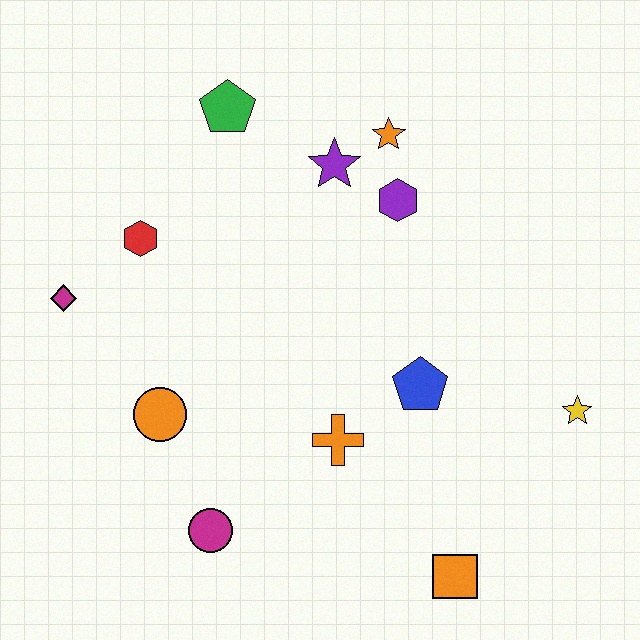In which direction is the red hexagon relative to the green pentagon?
The red hexagon is below the green pentagon.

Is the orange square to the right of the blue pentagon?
Yes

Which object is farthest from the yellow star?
The magenta diamond is farthest from the yellow star.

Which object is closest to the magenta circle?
The orange circle is closest to the magenta circle.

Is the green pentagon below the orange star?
No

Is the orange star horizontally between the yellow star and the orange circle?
Yes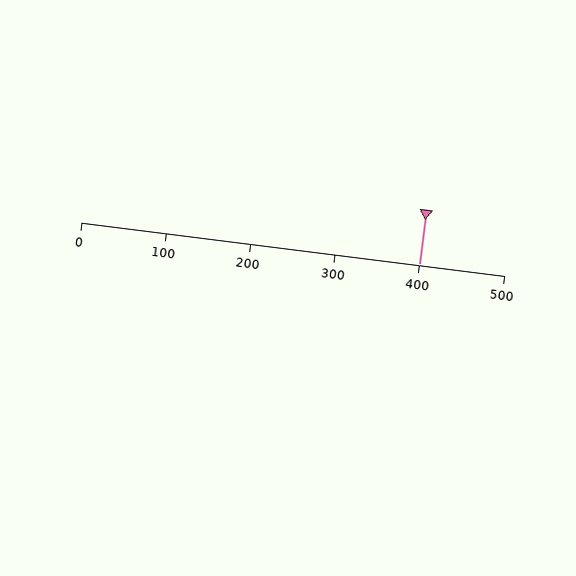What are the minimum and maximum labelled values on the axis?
The axis runs from 0 to 500.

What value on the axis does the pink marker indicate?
The marker indicates approximately 400.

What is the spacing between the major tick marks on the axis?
The major ticks are spaced 100 apart.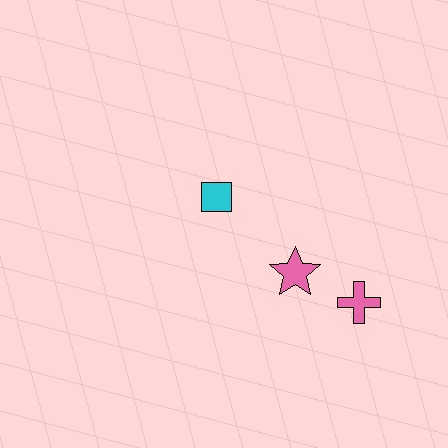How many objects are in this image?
There are 3 objects.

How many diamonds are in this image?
There are no diamonds.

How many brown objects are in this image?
There are no brown objects.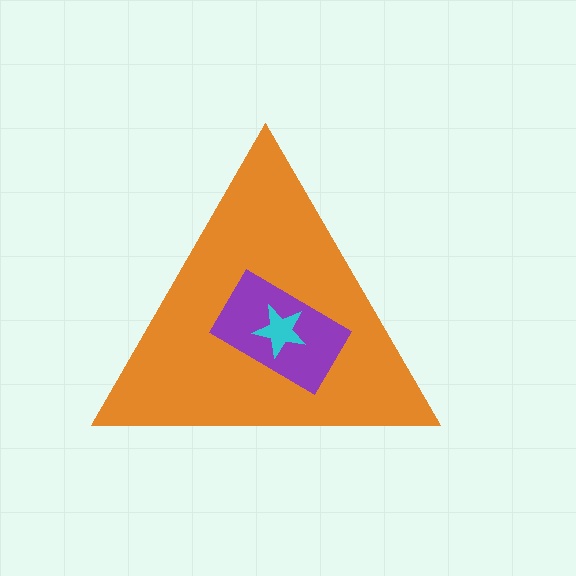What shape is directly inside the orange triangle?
The purple rectangle.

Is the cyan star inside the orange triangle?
Yes.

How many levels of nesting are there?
3.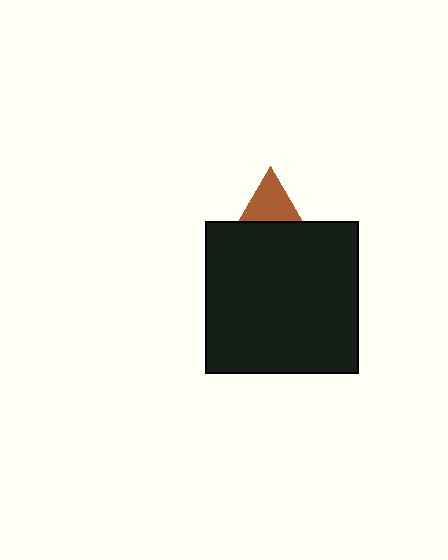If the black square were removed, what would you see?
You would see the complete brown triangle.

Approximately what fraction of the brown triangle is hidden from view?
Roughly 60% of the brown triangle is hidden behind the black square.